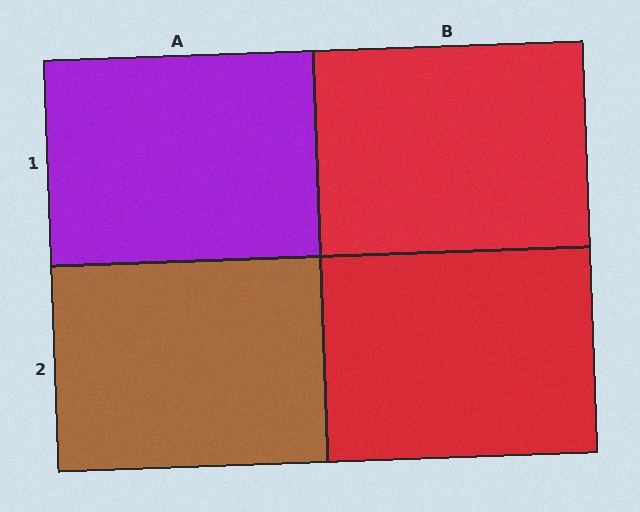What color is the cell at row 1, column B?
Red.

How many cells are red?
2 cells are red.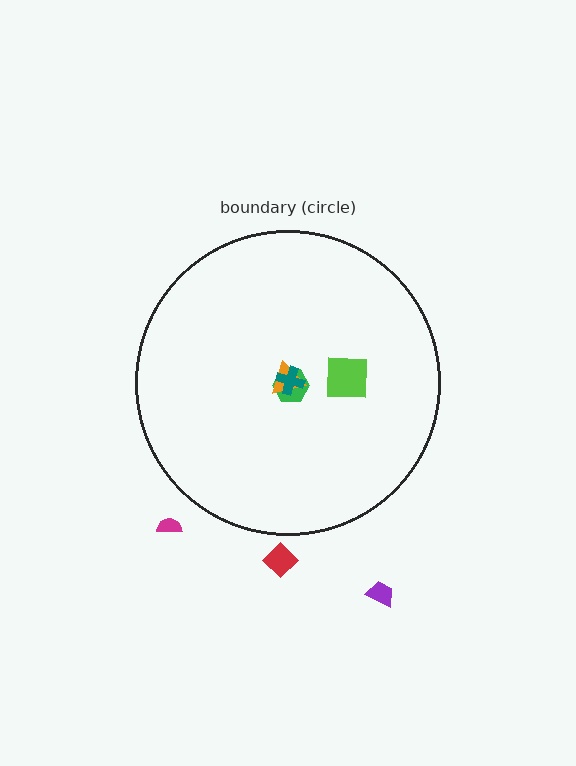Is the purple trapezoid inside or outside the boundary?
Outside.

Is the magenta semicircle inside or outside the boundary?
Outside.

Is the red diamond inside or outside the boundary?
Outside.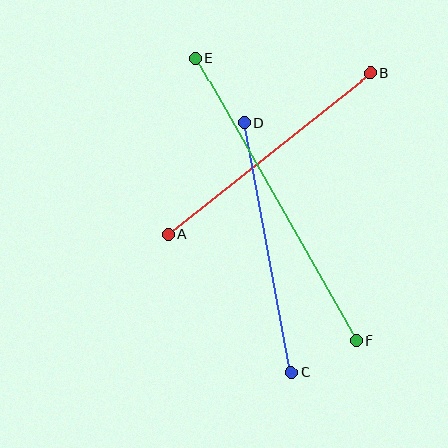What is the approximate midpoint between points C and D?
The midpoint is at approximately (268, 247) pixels.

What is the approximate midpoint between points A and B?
The midpoint is at approximately (269, 154) pixels.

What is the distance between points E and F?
The distance is approximately 325 pixels.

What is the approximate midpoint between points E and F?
The midpoint is at approximately (276, 199) pixels.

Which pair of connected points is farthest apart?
Points E and F are farthest apart.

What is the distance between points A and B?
The distance is approximately 259 pixels.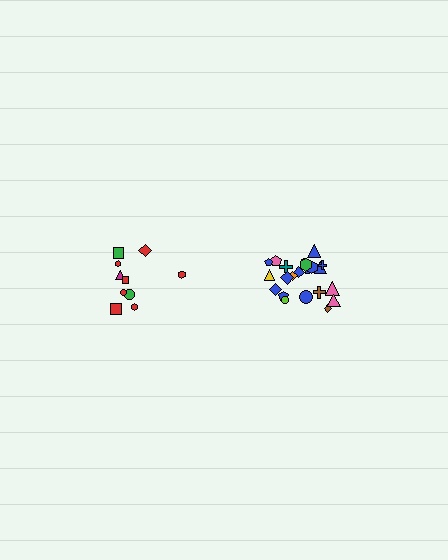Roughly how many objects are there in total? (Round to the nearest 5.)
Roughly 30 objects in total.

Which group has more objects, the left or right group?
The right group.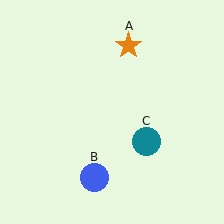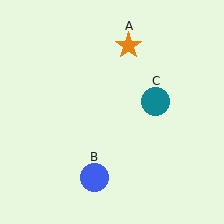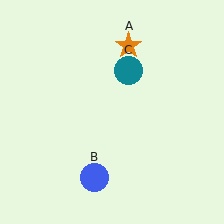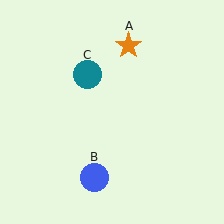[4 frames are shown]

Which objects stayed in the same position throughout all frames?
Orange star (object A) and blue circle (object B) remained stationary.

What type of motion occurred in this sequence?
The teal circle (object C) rotated counterclockwise around the center of the scene.